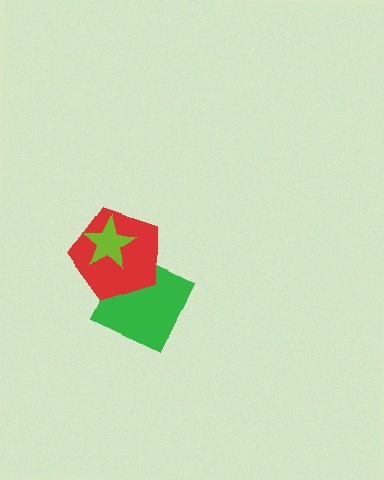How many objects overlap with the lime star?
1 object overlaps with the lime star.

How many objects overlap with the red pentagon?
2 objects overlap with the red pentagon.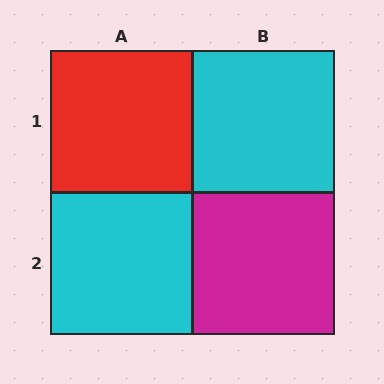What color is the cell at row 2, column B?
Magenta.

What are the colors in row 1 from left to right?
Red, cyan.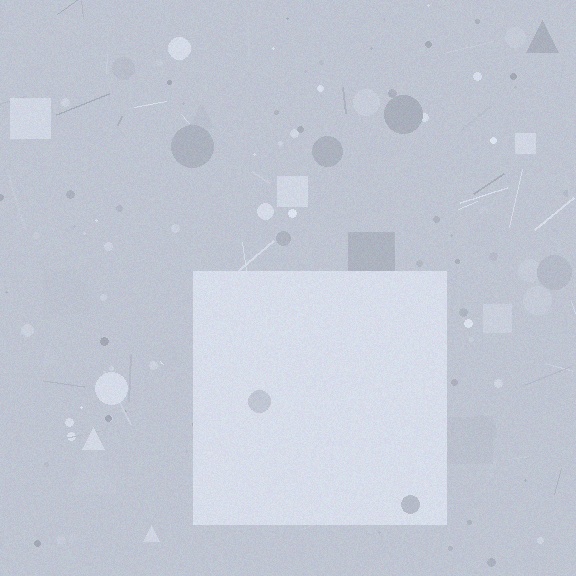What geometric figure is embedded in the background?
A square is embedded in the background.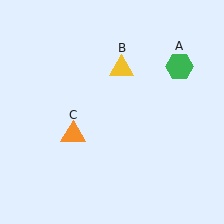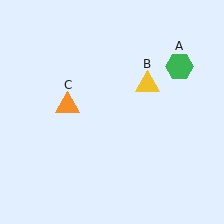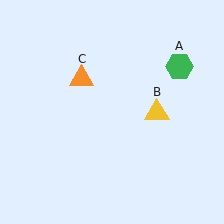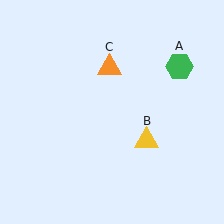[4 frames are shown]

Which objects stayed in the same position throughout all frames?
Green hexagon (object A) remained stationary.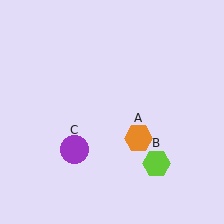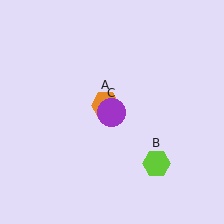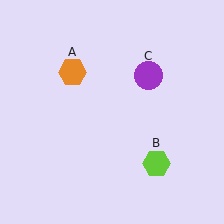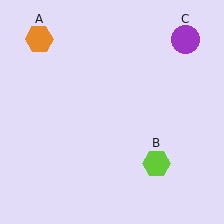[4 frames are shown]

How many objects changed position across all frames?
2 objects changed position: orange hexagon (object A), purple circle (object C).